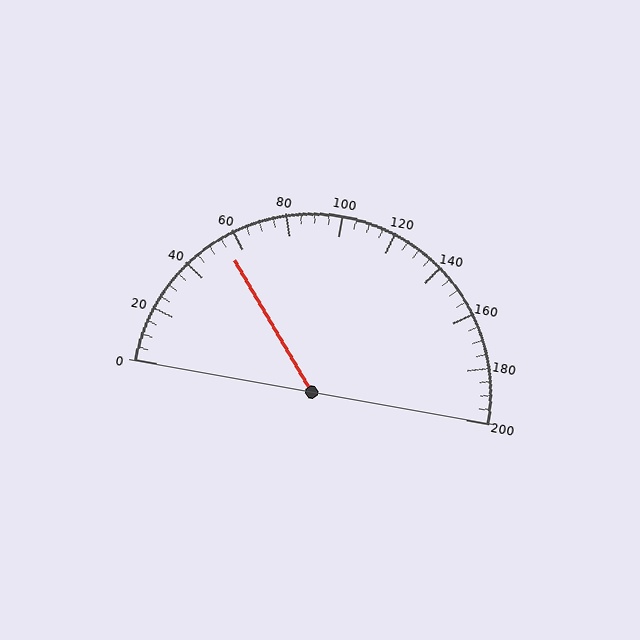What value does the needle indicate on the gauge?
The needle indicates approximately 55.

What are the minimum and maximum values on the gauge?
The gauge ranges from 0 to 200.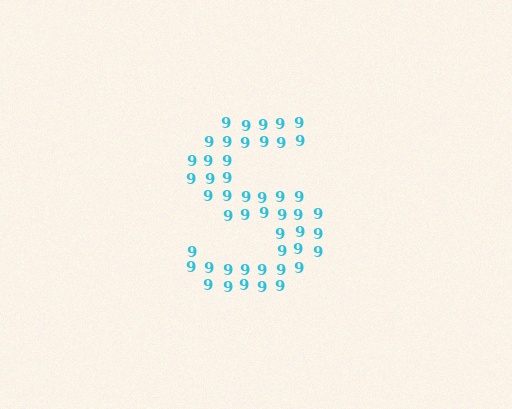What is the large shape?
The large shape is the letter S.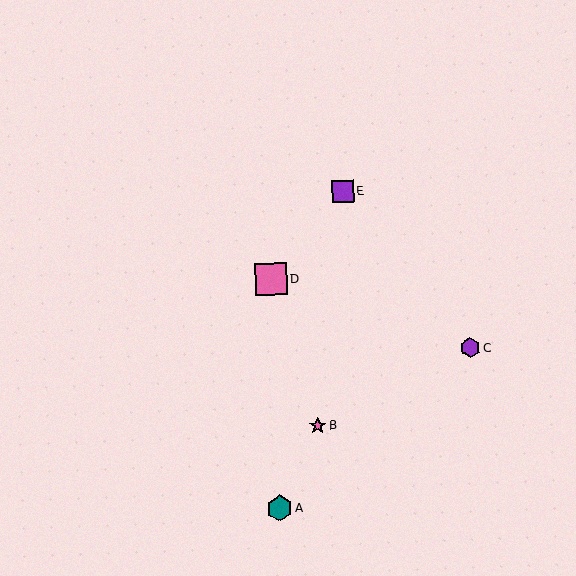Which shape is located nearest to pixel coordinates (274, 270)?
The pink square (labeled D) at (271, 279) is nearest to that location.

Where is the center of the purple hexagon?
The center of the purple hexagon is at (470, 348).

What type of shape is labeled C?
Shape C is a purple hexagon.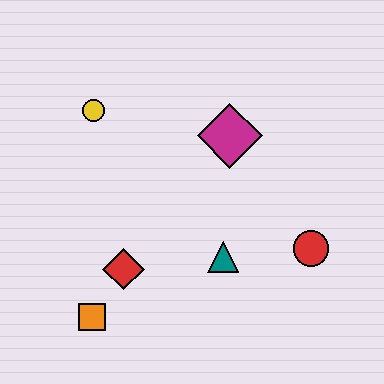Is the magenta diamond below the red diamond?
No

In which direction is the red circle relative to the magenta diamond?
The red circle is below the magenta diamond.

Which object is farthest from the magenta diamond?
The orange square is farthest from the magenta diamond.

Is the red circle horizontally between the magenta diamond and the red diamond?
No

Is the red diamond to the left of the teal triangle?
Yes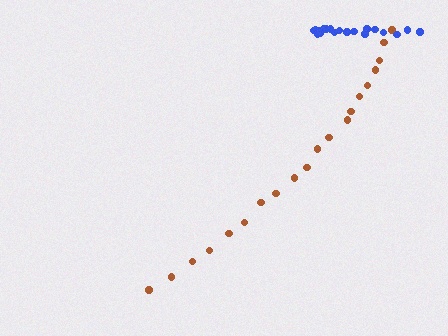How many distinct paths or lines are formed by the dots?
There are 2 distinct paths.